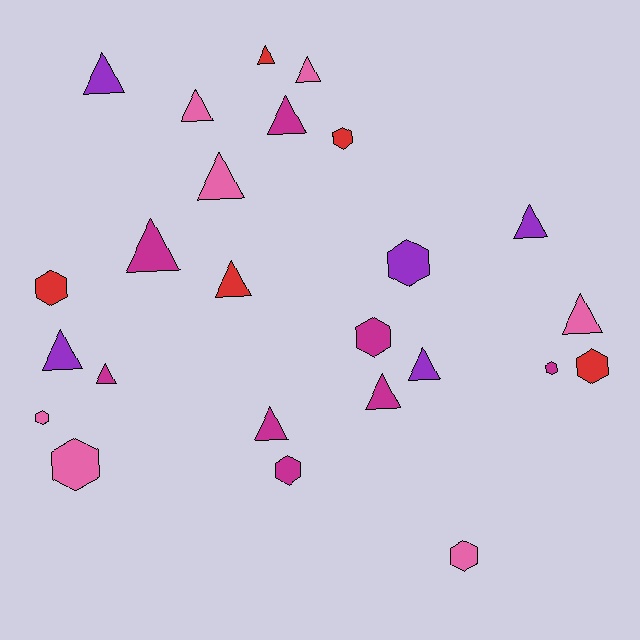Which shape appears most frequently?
Triangle, with 15 objects.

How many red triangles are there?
There are 2 red triangles.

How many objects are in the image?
There are 25 objects.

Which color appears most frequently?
Magenta, with 8 objects.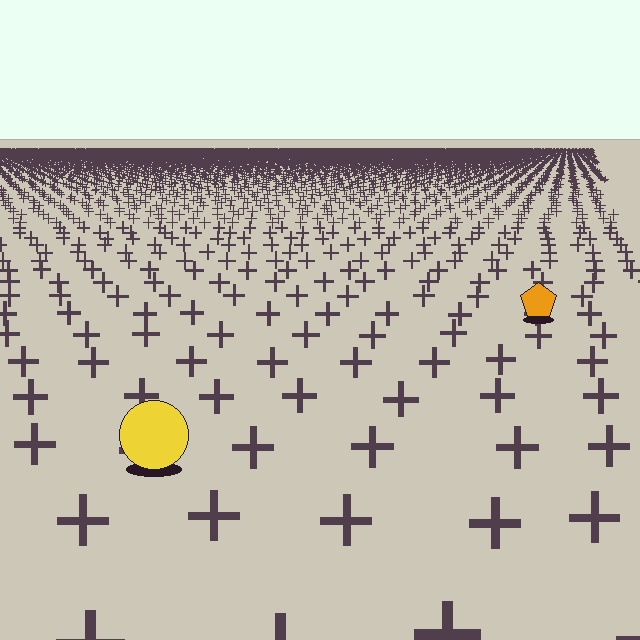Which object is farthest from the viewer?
The orange pentagon is farthest from the viewer. It appears smaller and the ground texture around it is denser.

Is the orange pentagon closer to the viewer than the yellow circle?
No. The yellow circle is closer — you can tell from the texture gradient: the ground texture is coarser near it.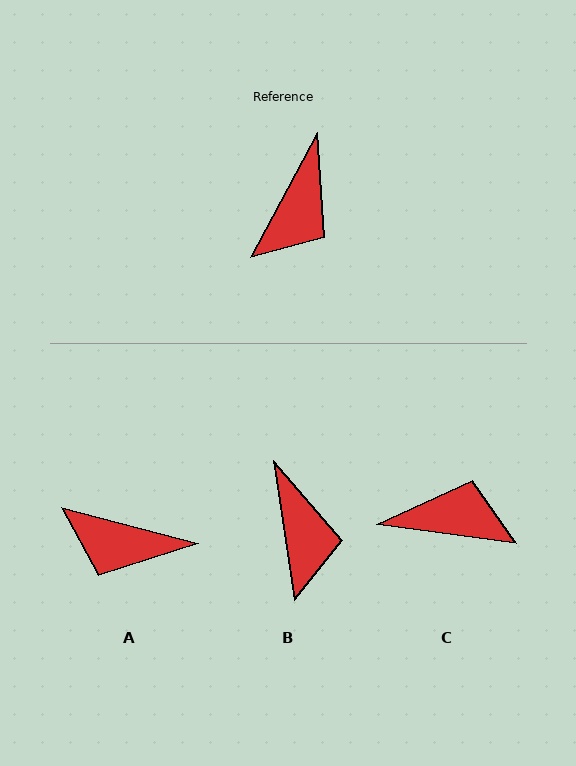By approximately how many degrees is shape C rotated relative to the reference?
Approximately 111 degrees counter-clockwise.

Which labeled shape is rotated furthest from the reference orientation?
C, about 111 degrees away.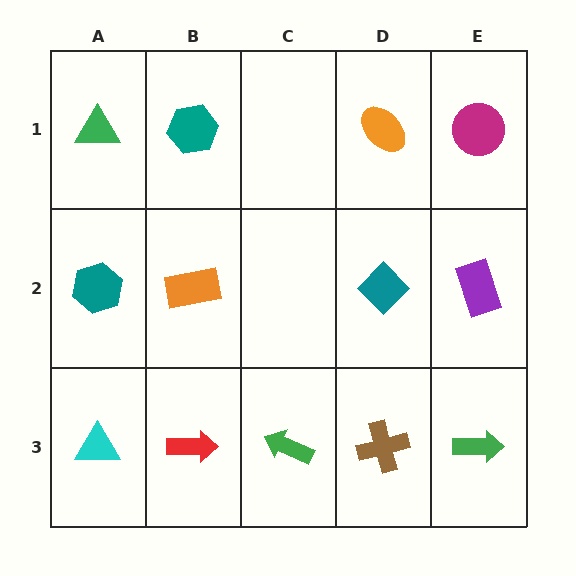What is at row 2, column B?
An orange rectangle.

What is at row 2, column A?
A teal hexagon.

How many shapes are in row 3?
5 shapes.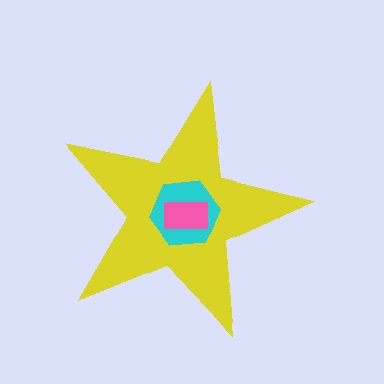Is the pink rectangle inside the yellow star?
Yes.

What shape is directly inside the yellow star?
The cyan hexagon.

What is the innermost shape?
The pink rectangle.